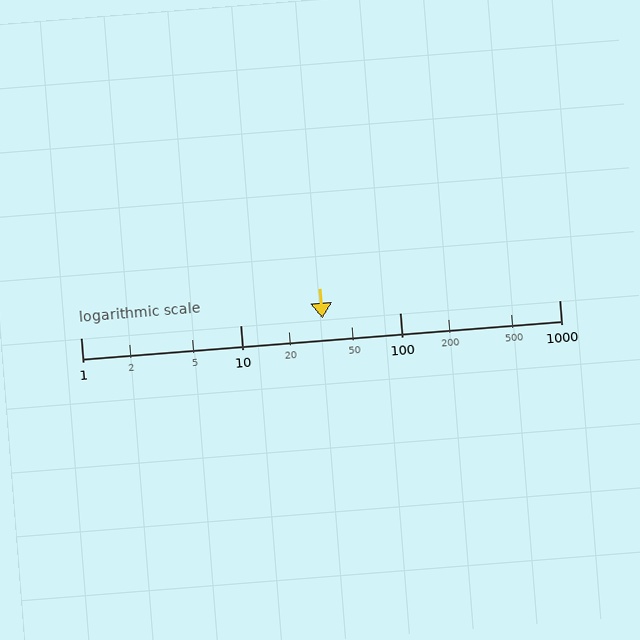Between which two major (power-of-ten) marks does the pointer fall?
The pointer is between 10 and 100.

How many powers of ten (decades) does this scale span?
The scale spans 3 decades, from 1 to 1000.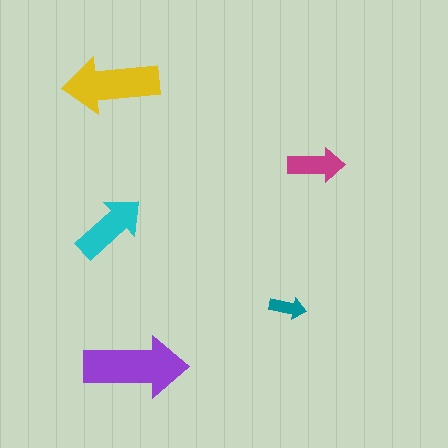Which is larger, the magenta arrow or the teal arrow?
The magenta one.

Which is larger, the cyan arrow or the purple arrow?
The purple one.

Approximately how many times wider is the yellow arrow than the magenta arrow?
About 1.5 times wider.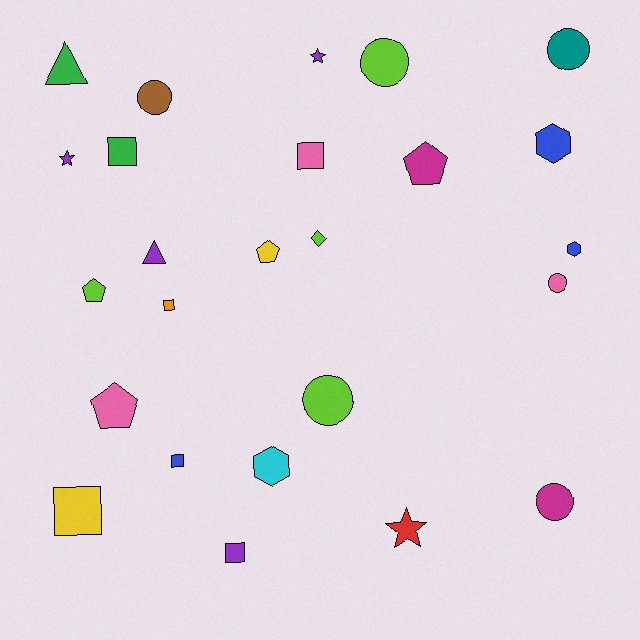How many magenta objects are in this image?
There are 2 magenta objects.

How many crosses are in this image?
There are no crosses.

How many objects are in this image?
There are 25 objects.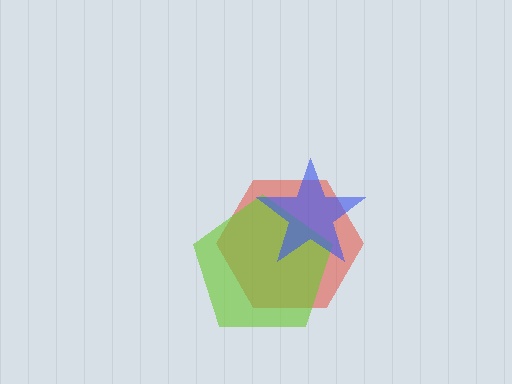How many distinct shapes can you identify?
There are 3 distinct shapes: a red hexagon, a lime pentagon, a blue star.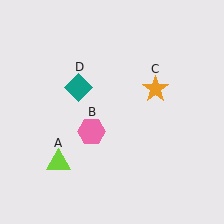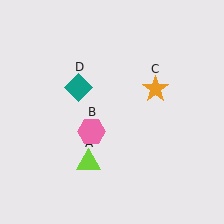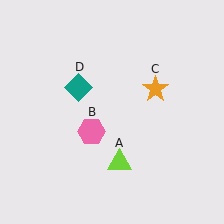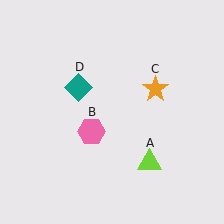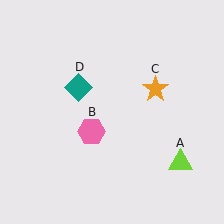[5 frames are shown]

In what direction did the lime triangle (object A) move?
The lime triangle (object A) moved right.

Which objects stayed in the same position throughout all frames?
Pink hexagon (object B) and orange star (object C) and teal diamond (object D) remained stationary.